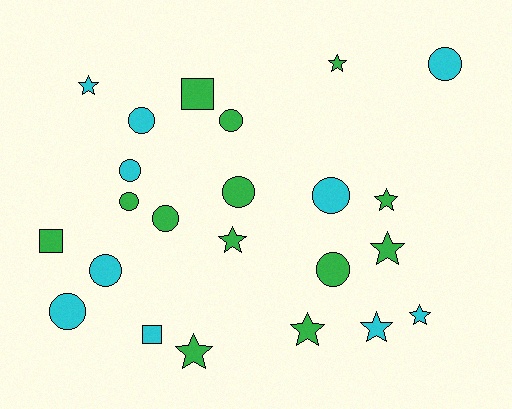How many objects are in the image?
There are 23 objects.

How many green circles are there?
There are 5 green circles.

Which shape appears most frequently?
Circle, with 11 objects.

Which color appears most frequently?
Green, with 13 objects.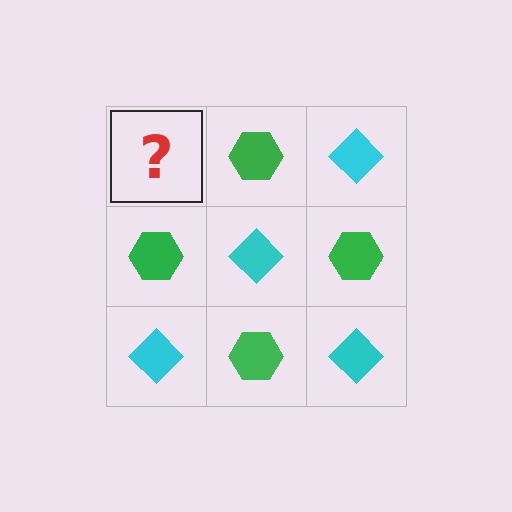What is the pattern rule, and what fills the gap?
The rule is that it alternates cyan diamond and green hexagon in a checkerboard pattern. The gap should be filled with a cyan diamond.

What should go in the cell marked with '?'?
The missing cell should contain a cyan diamond.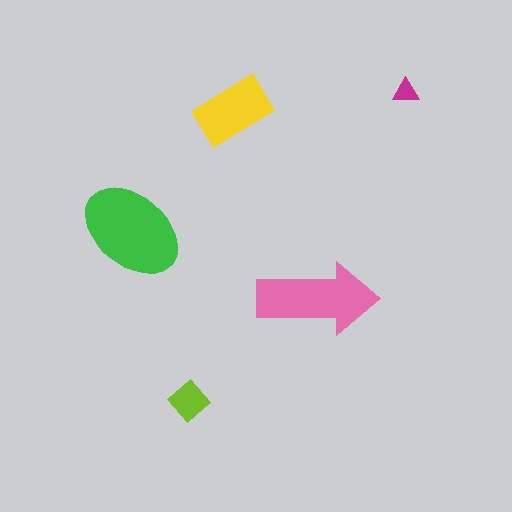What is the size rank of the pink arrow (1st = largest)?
2nd.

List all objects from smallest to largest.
The magenta triangle, the lime diamond, the yellow rectangle, the pink arrow, the green ellipse.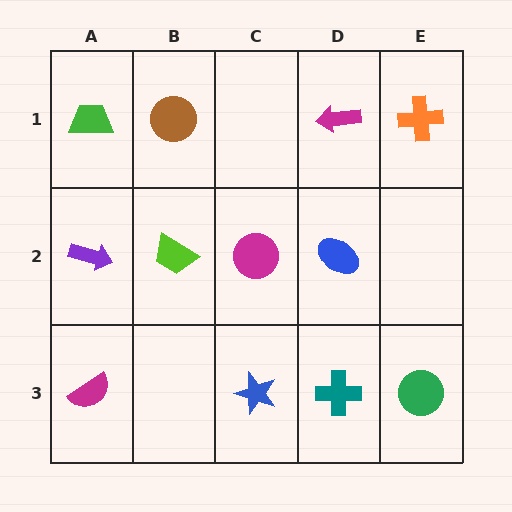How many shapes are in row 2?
4 shapes.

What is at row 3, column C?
A blue star.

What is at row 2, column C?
A magenta circle.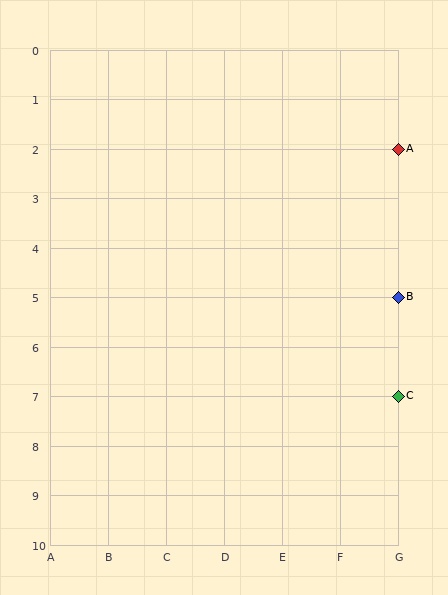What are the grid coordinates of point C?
Point C is at grid coordinates (G, 7).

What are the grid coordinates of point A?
Point A is at grid coordinates (G, 2).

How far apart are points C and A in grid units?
Points C and A are 5 rows apart.